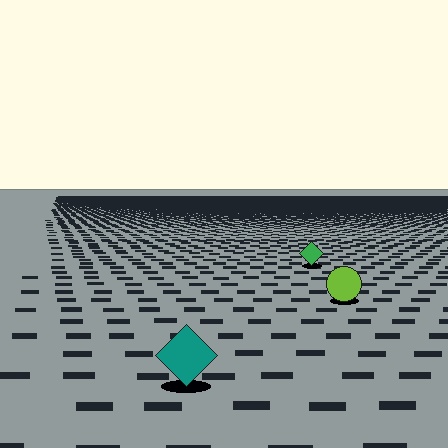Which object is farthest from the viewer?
The green diamond is farthest from the viewer. It appears smaller and the ground texture around it is denser.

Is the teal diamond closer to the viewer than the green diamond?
Yes. The teal diamond is closer — you can tell from the texture gradient: the ground texture is coarser near it.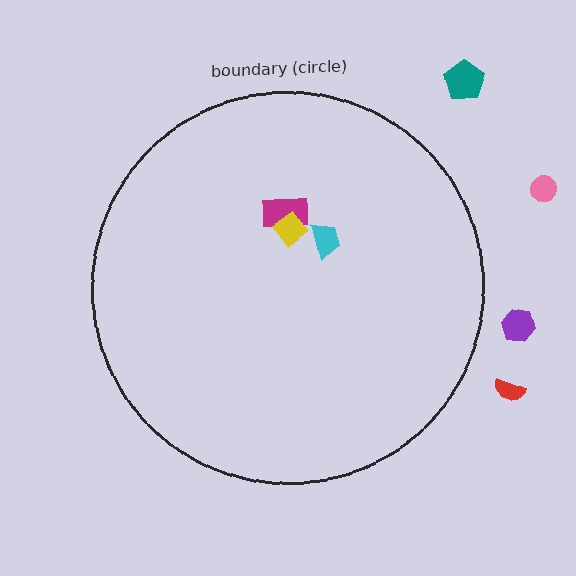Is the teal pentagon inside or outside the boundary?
Outside.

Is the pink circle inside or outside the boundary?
Outside.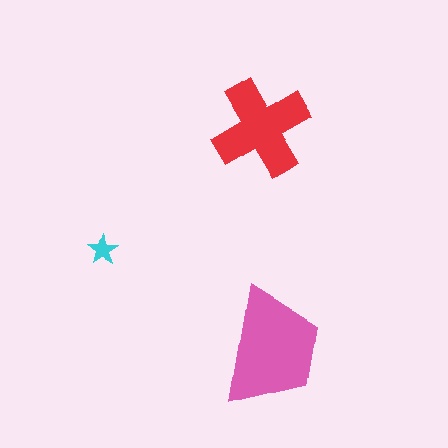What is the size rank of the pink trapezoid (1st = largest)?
1st.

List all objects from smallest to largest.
The cyan star, the red cross, the pink trapezoid.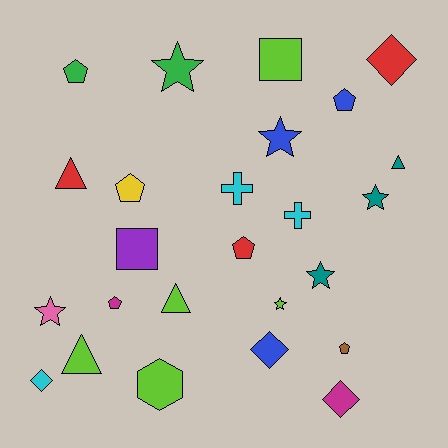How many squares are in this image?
There are 2 squares.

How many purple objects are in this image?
There is 1 purple object.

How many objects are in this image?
There are 25 objects.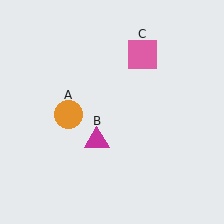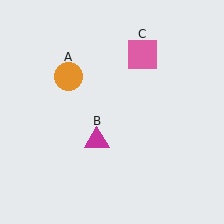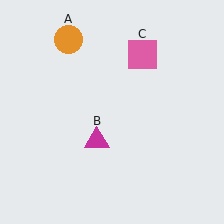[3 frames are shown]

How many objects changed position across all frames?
1 object changed position: orange circle (object A).